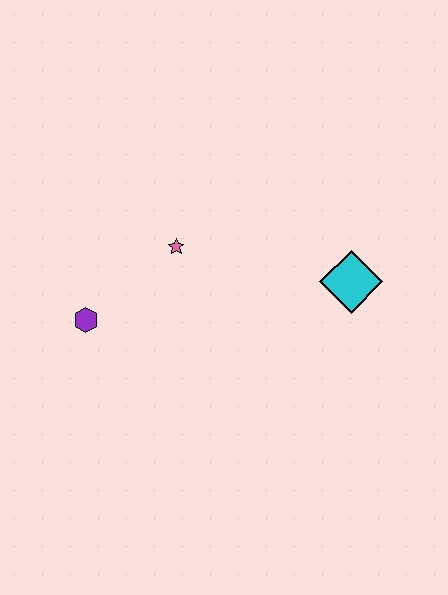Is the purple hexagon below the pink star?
Yes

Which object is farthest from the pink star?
The cyan diamond is farthest from the pink star.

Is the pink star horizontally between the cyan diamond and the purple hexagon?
Yes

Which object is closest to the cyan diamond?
The pink star is closest to the cyan diamond.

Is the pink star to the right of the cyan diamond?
No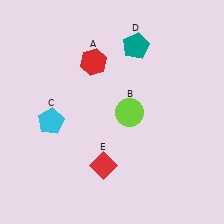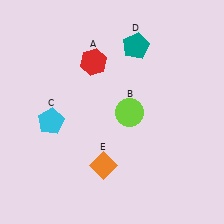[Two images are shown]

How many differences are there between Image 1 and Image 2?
There is 1 difference between the two images.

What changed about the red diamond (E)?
In Image 1, E is red. In Image 2, it changed to orange.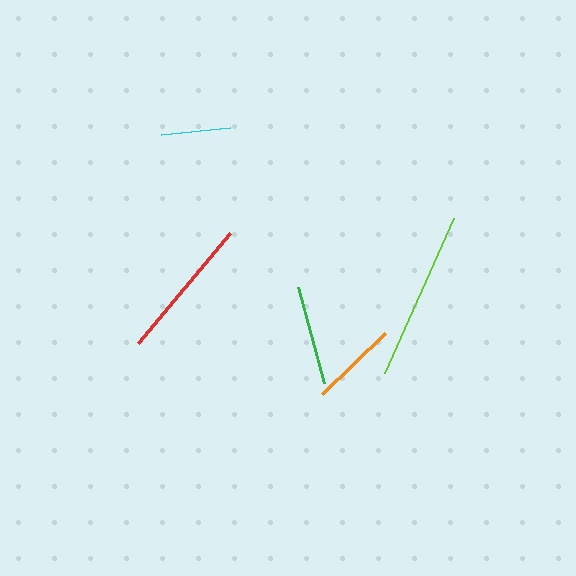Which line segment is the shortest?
The cyan line is the shortest at approximately 69 pixels.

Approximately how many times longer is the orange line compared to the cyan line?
The orange line is approximately 1.3 times the length of the cyan line.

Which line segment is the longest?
The lime line is the longest at approximately 170 pixels.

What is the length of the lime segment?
The lime segment is approximately 170 pixels long.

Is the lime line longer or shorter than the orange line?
The lime line is longer than the orange line.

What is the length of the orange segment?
The orange segment is approximately 88 pixels long.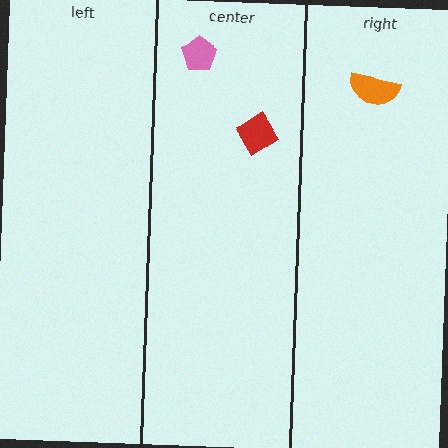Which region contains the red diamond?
The center region.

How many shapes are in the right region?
1.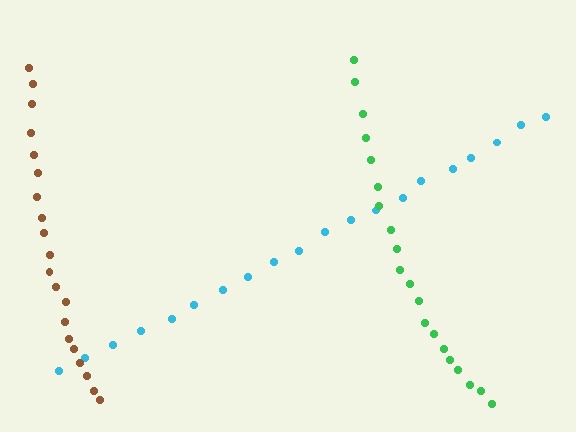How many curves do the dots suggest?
There are 3 distinct paths.